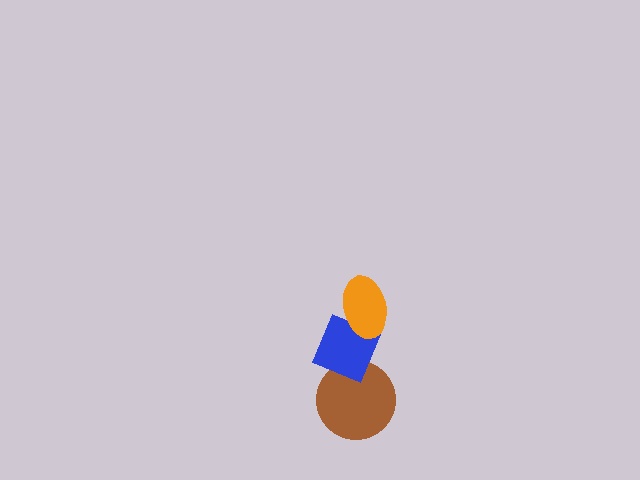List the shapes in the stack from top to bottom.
From top to bottom: the orange ellipse, the blue diamond, the brown circle.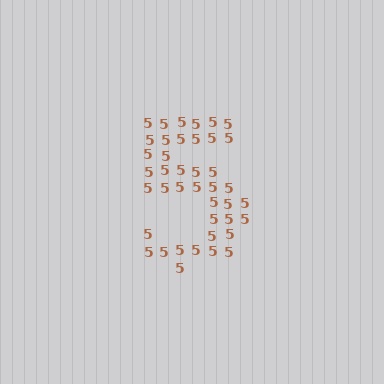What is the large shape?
The large shape is the digit 5.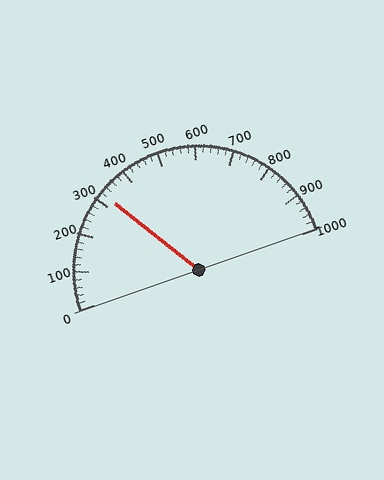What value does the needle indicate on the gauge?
The needle indicates approximately 320.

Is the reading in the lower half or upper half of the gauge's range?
The reading is in the lower half of the range (0 to 1000).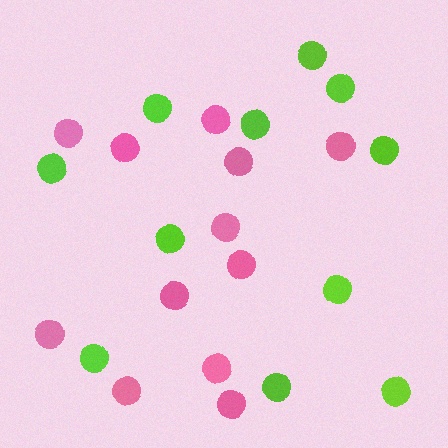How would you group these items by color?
There are 2 groups: one group of pink circles (12) and one group of lime circles (11).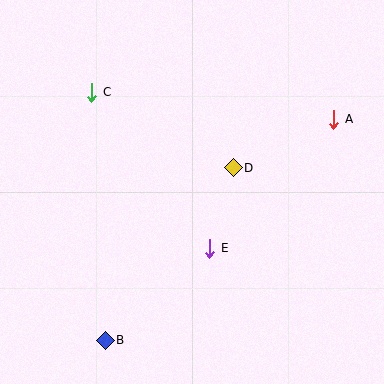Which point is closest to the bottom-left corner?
Point B is closest to the bottom-left corner.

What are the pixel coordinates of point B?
Point B is at (105, 340).